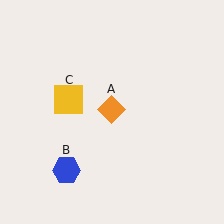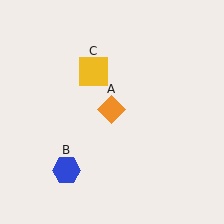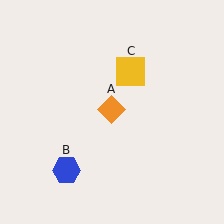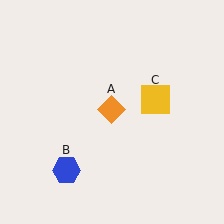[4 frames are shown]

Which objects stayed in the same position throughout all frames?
Orange diamond (object A) and blue hexagon (object B) remained stationary.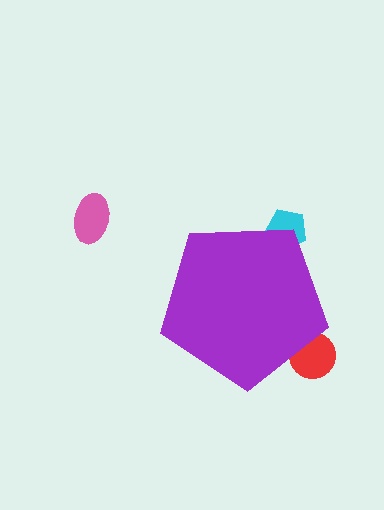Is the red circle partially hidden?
Yes, the red circle is partially hidden behind the purple pentagon.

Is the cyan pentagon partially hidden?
Yes, the cyan pentagon is partially hidden behind the purple pentagon.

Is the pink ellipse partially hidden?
No, the pink ellipse is fully visible.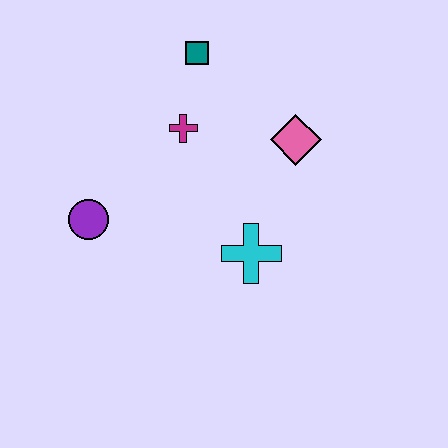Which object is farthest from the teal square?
The cyan cross is farthest from the teal square.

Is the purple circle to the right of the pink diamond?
No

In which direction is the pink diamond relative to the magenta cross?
The pink diamond is to the right of the magenta cross.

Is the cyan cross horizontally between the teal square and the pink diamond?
Yes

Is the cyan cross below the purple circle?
Yes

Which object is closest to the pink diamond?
The magenta cross is closest to the pink diamond.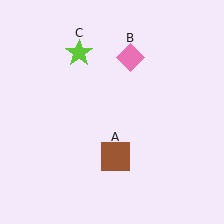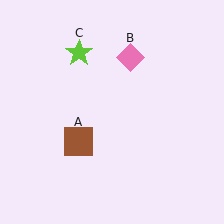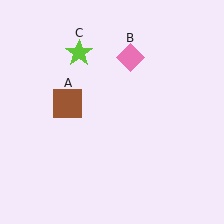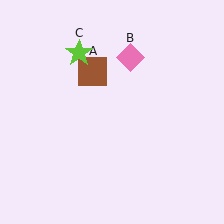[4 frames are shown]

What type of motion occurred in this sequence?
The brown square (object A) rotated clockwise around the center of the scene.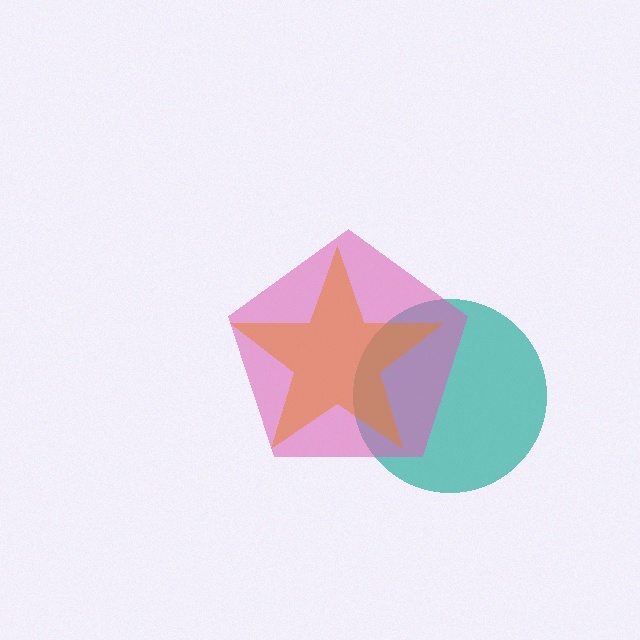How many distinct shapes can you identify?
There are 3 distinct shapes: a teal circle, a pink pentagon, an orange star.